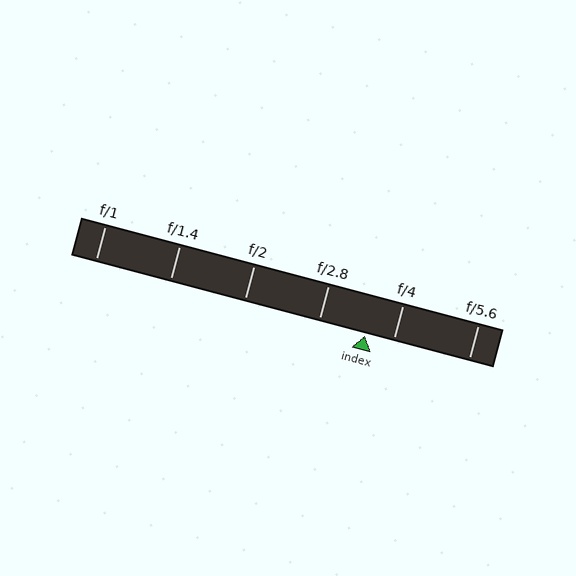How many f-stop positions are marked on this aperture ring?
There are 6 f-stop positions marked.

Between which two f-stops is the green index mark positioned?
The index mark is between f/2.8 and f/4.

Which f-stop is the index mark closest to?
The index mark is closest to f/4.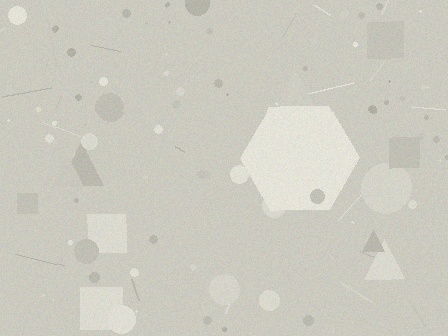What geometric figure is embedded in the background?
A hexagon is embedded in the background.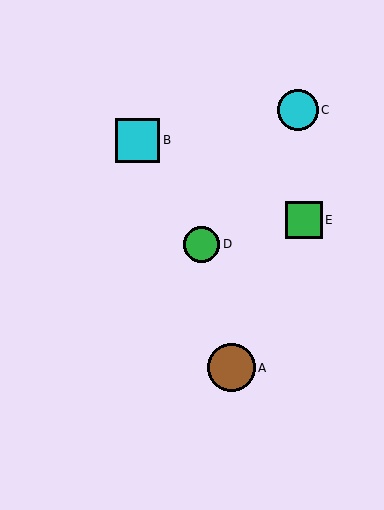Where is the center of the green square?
The center of the green square is at (304, 220).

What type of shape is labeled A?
Shape A is a brown circle.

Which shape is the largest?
The brown circle (labeled A) is the largest.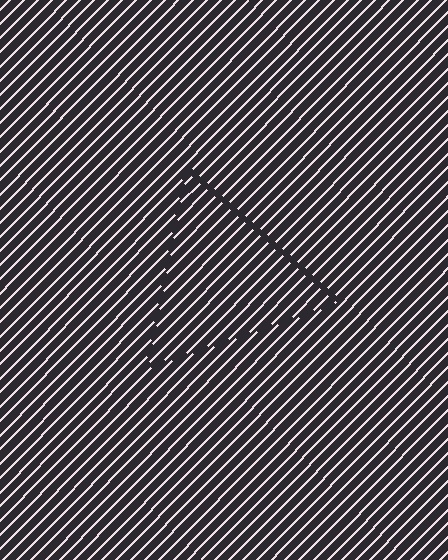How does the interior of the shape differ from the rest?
The interior of the shape contains the same grating, shifted by half a period — the contour is defined by the phase discontinuity where line-ends from the inner and outer gratings abut.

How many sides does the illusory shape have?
3 sides — the line-ends trace a triangle.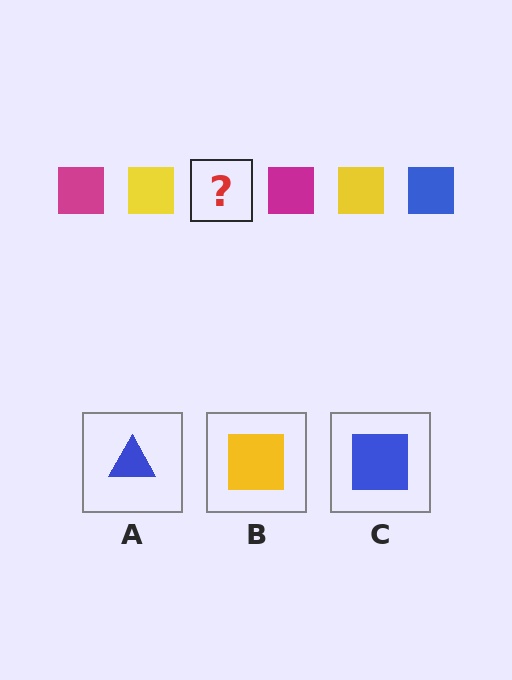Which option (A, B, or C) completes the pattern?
C.